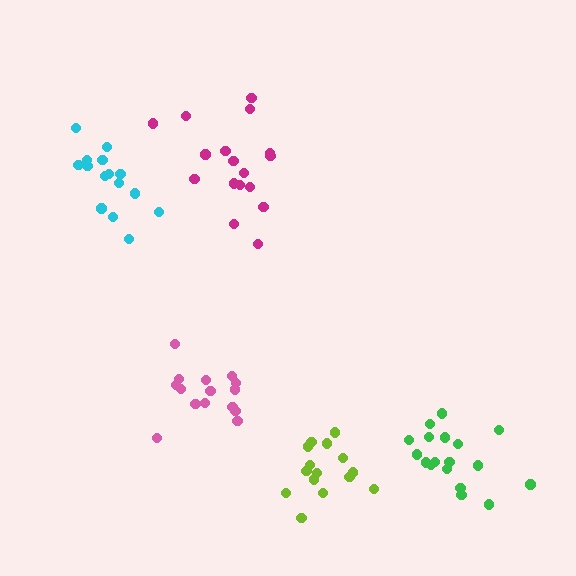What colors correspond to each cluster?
The clusters are colored: magenta, lime, green, pink, cyan.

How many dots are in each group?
Group 1: 17 dots, Group 2: 15 dots, Group 3: 18 dots, Group 4: 16 dots, Group 5: 17 dots (83 total).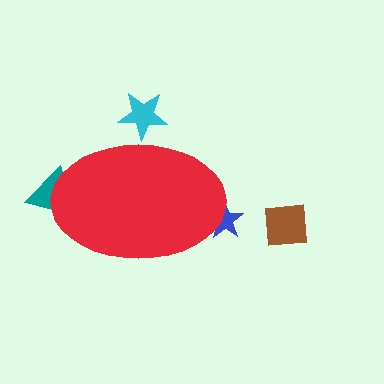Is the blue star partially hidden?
Yes, the blue star is partially hidden behind the red ellipse.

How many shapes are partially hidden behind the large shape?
3 shapes are partially hidden.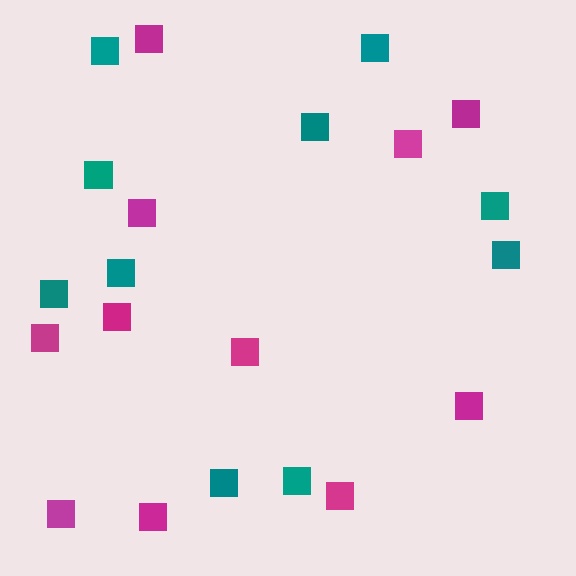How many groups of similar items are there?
There are 2 groups: one group of teal squares (10) and one group of magenta squares (11).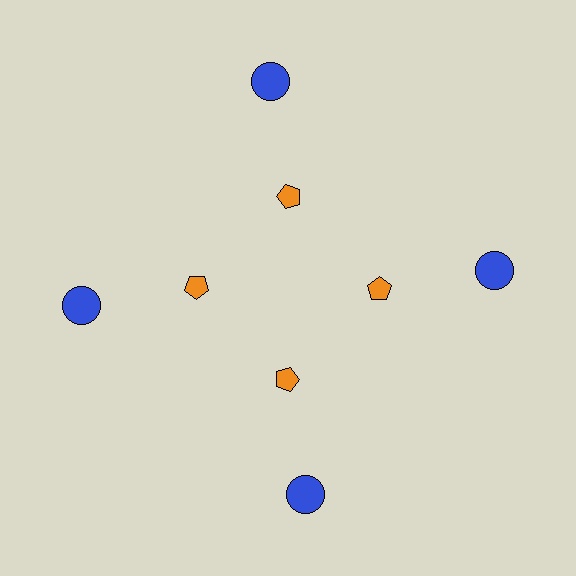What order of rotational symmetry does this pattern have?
This pattern has 4-fold rotational symmetry.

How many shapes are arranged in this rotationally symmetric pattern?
There are 8 shapes, arranged in 4 groups of 2.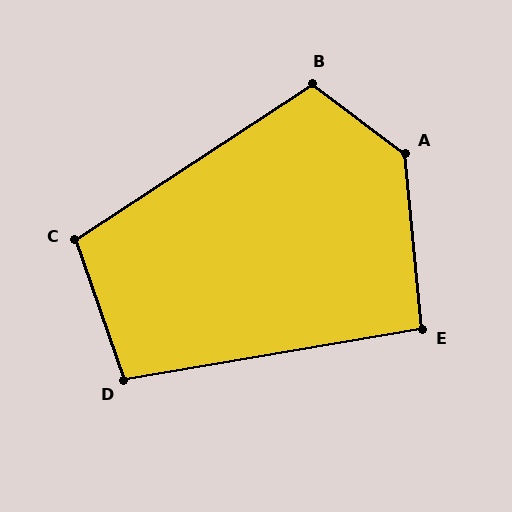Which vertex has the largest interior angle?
A, at approximately 132 degrees.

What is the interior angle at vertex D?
Approximately 99 degrees (obtuse).